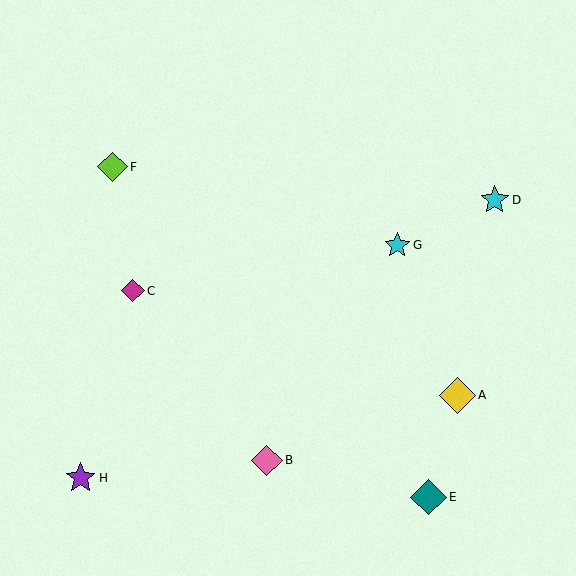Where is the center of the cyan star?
The center of the cyan star is at (397, 245).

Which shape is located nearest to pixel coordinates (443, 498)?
The teal diamond (labeled E) at (428, 497) is nearest to that location.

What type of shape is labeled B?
Shape B is a pink diamond.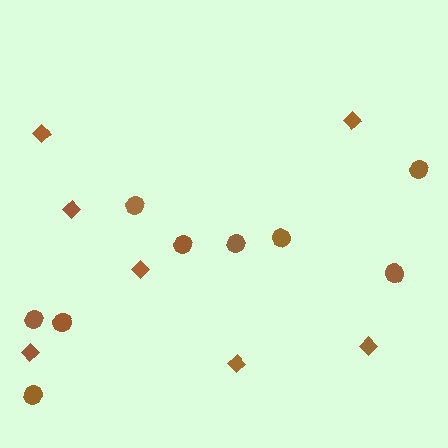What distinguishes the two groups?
There are 2 groups: one group of diamonds (7) and one group of circles (9).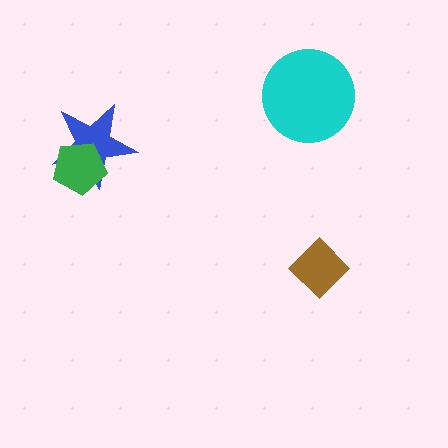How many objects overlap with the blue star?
1 object overlaps with the blue star.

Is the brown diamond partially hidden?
No, no other shape covers it.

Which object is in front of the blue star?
The green pentagon is in front of the blue star.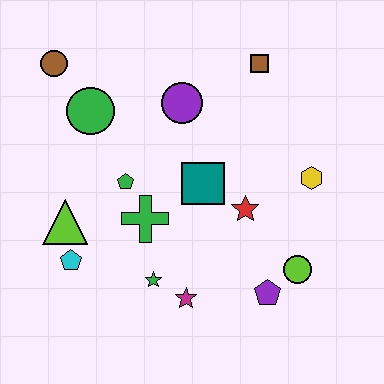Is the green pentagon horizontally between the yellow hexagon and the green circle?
Yes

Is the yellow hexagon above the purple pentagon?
Yes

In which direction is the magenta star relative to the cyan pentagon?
The magenta star is to the right of the cyan pentagon.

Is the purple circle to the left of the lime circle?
Yes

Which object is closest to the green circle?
The brown circle is closest to the green circle.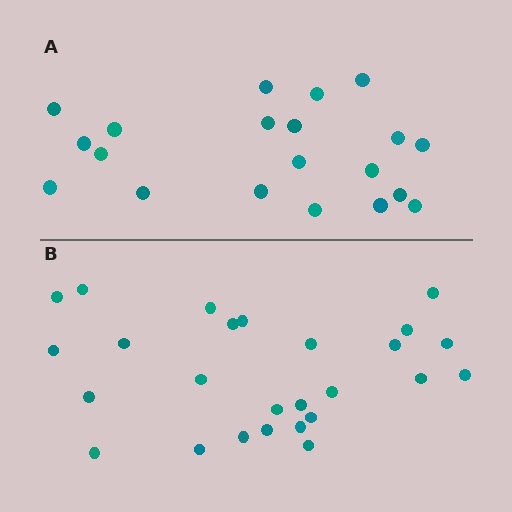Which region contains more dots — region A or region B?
Region B (the bottom region) has more dots.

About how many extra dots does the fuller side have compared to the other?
Region B has about 6 more dots than region A.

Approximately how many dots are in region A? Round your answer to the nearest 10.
About 20 dots.